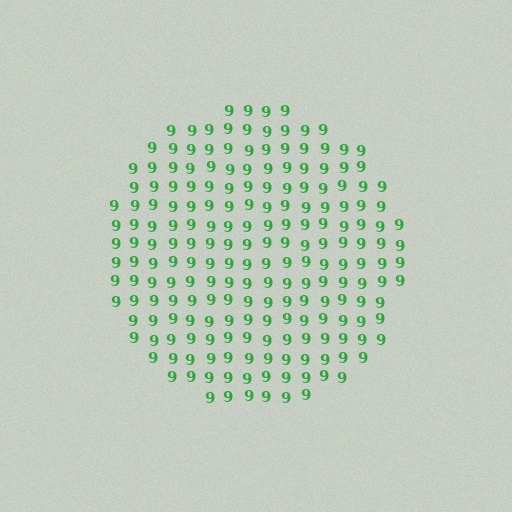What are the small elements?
The small elements are digit 9's.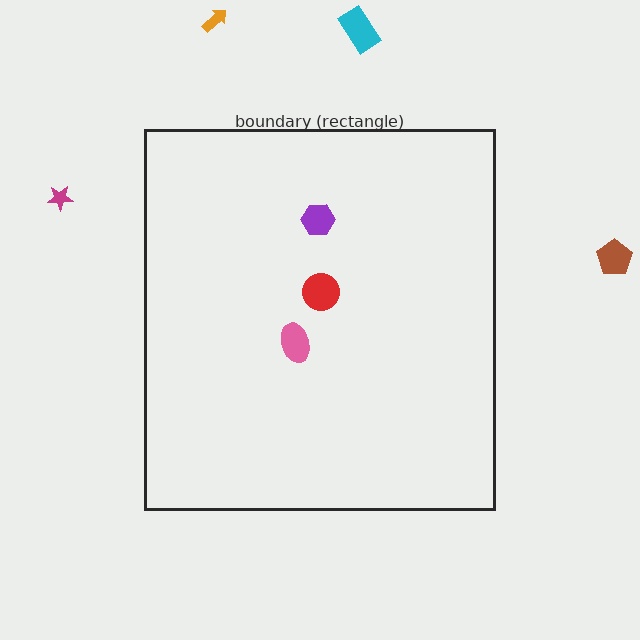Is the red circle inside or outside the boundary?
Inside.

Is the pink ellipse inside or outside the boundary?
Inside.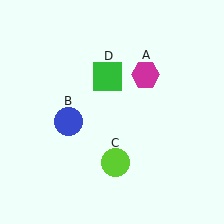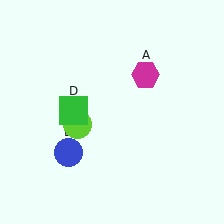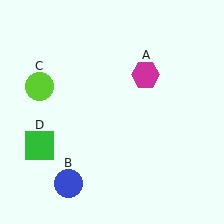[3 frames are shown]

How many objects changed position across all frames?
3 objects changed position: blue circle (object B), lime circle (object C), green square (object D).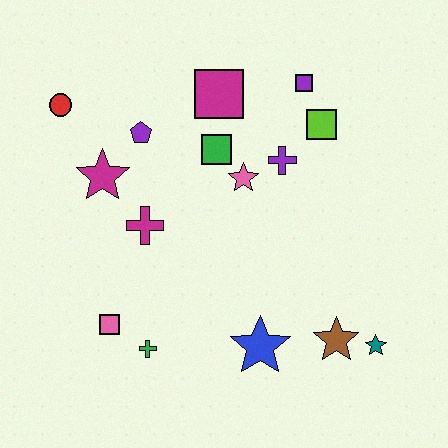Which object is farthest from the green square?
The teal star is farthest from the green square.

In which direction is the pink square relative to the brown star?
The pink square is to the left of the brown star.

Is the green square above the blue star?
Yes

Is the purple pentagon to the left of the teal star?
Yes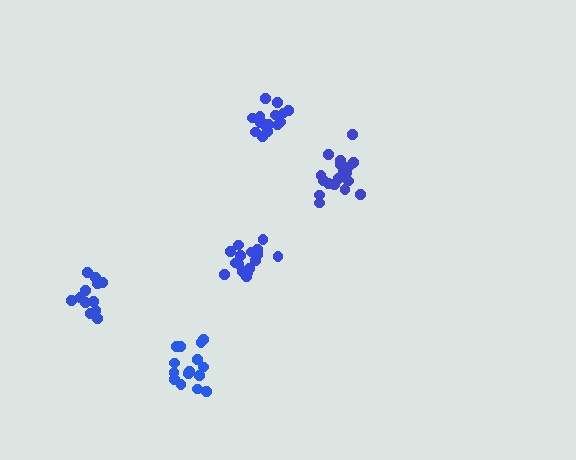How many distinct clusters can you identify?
There are 5 distinct clusters.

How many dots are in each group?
Group 1: 15 dots, Group 2: 17 dots, Group 3: 15 dots, Group 4: 18 dots, Group 5: 13 dots (78 total).